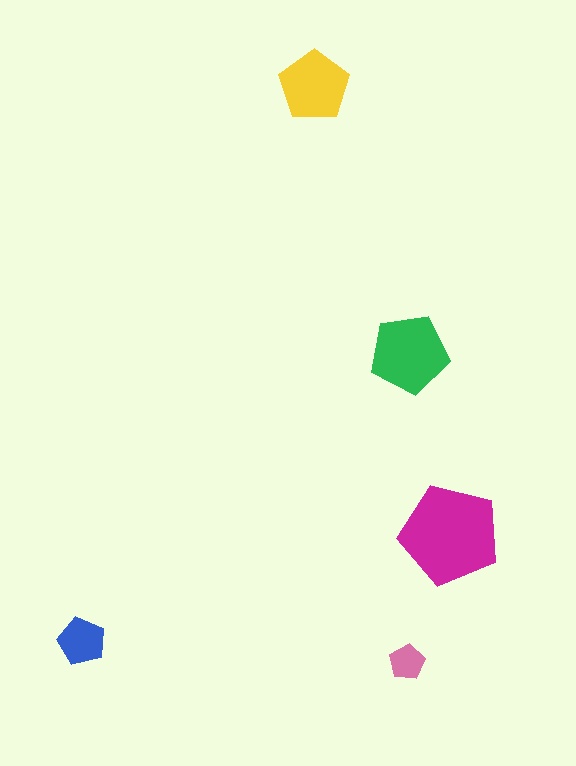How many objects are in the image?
There are 5 objects in the image.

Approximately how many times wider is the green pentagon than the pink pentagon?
About 2 times wider.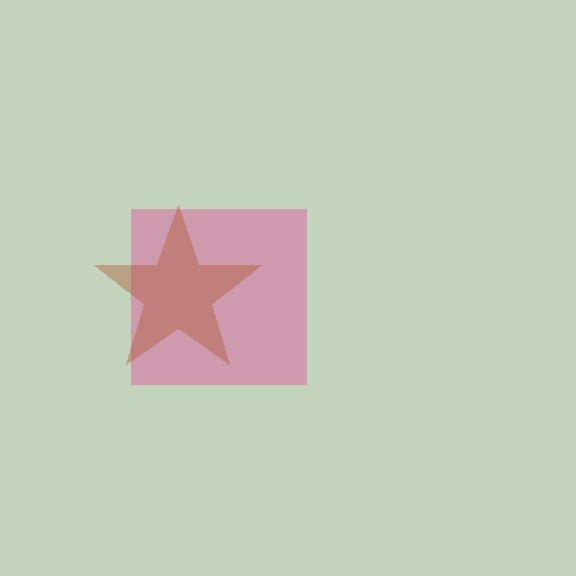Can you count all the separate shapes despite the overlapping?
Yes, there are 2 separate shapes.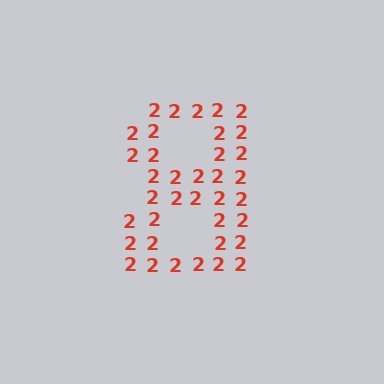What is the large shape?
The large shape is the digit 8.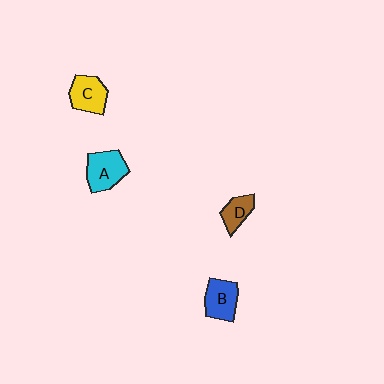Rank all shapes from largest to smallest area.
From largest to smallest: A (cyan), C (yellow), B (blue), D (brown).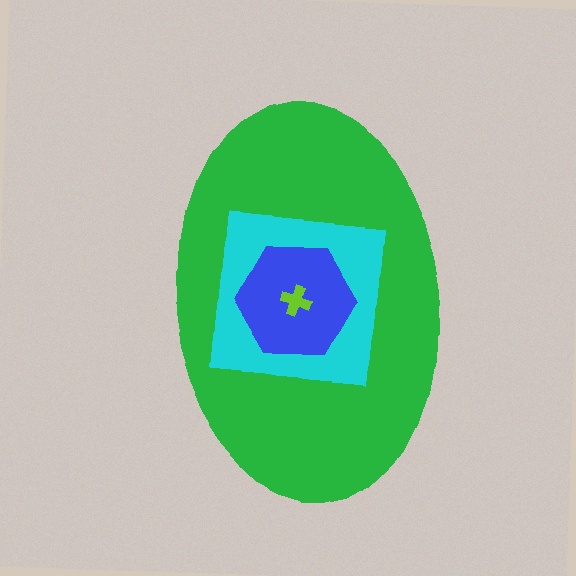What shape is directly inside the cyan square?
The blue hexagon.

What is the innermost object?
The lime cross.